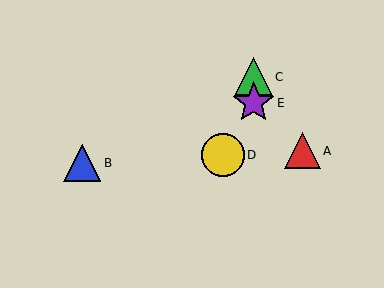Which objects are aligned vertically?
Objects C, E are aligned vertically.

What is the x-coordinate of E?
Object E is at x≈254.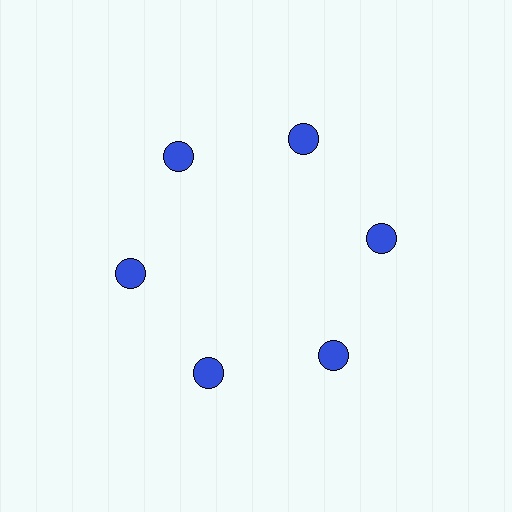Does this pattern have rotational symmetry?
Yes, this pattern has 6-fold rotational symmetry. It looks the same after rotating 60 degrees around the center.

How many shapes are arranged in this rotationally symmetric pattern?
There are 6 shapes, arranged in 6 groups of 1.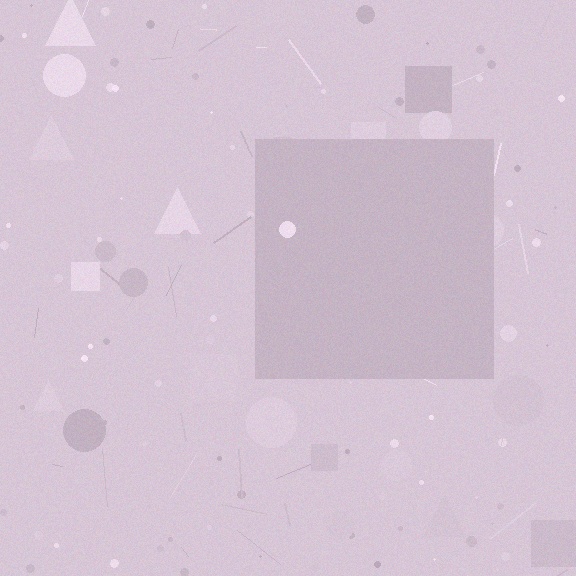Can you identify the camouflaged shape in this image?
The camouflaged shape is a square.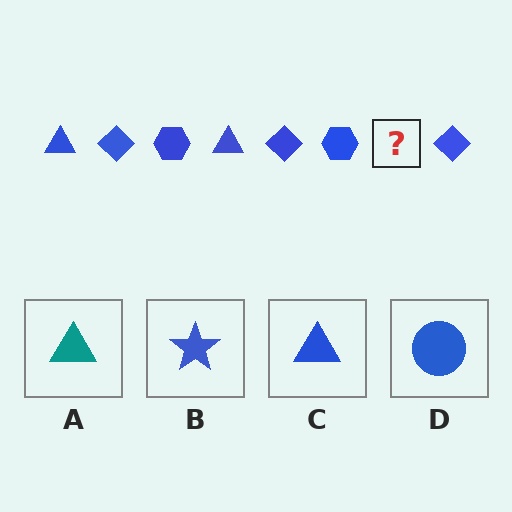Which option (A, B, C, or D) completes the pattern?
C.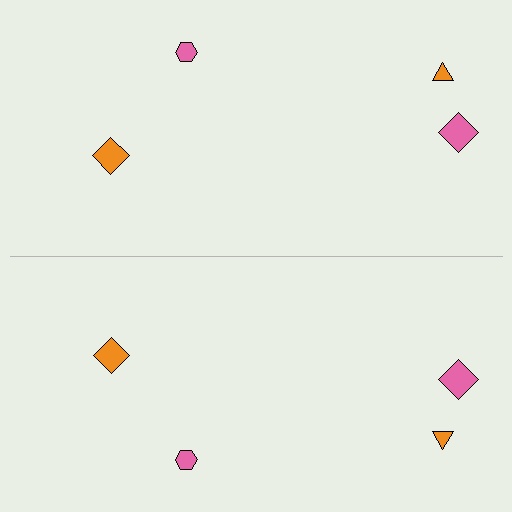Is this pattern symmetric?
Yes, this pattern has bilateral (reflection) symmetry.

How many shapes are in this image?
There are 8 shapes in this image.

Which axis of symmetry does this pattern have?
The pattern has a horizontal axis of symmetry running through the center of the image.